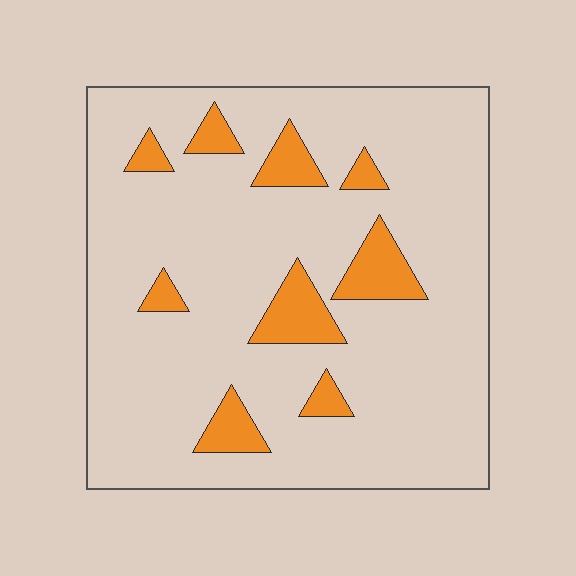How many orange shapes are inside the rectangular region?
9.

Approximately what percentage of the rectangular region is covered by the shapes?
Approximately 15%.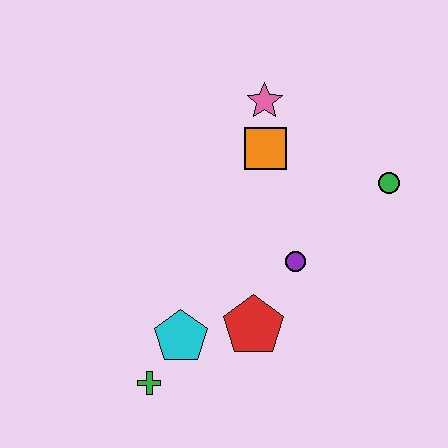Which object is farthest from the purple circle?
The green cross is farthest from the purple circle.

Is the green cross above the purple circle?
No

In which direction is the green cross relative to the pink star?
The green cross is below the pink star.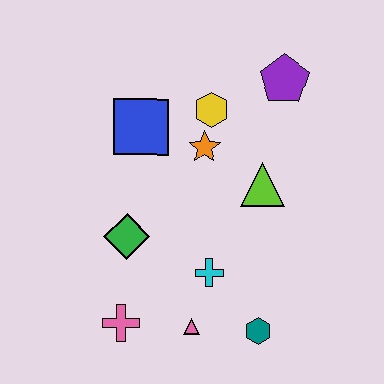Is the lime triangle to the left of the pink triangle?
No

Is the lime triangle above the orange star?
No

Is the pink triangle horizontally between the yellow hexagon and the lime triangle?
No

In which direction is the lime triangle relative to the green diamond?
The lime triangle is to the right of the green diamond.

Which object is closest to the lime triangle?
The orange star is closest to the lime triangle.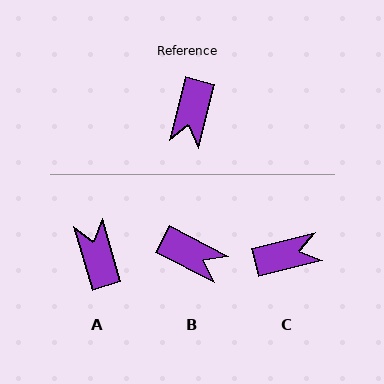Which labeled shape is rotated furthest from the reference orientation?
A, about 150 degrees away.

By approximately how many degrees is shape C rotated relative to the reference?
Approximately 118 degrees counter-clockwise.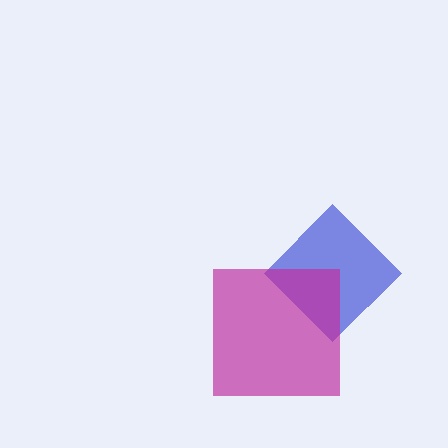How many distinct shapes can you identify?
There are 2 distinct shapes: a blue diamond, a magenta square.